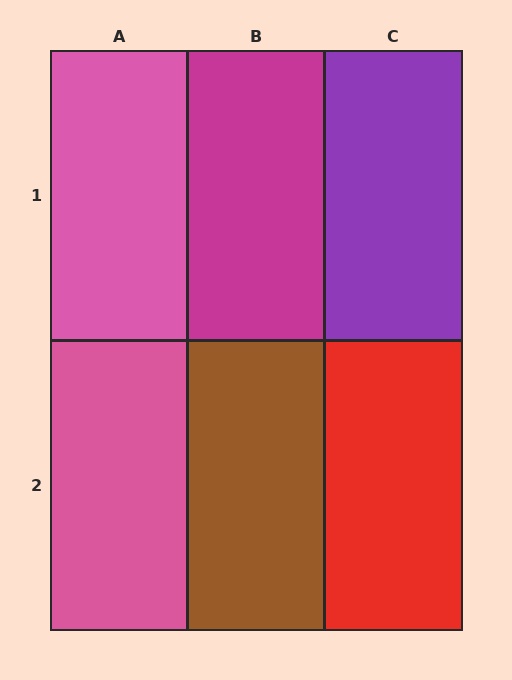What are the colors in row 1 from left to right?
Pink, magenta, purple.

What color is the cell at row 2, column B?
Brown.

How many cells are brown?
1 cell is brown.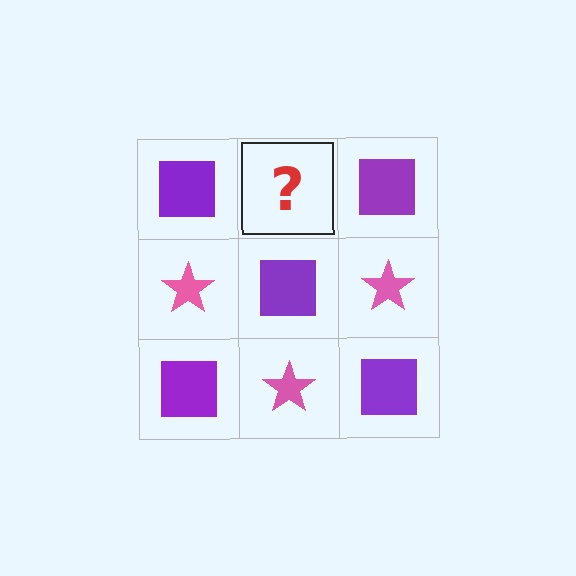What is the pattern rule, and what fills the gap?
The rule is that it alternates purple square and pink star in a checkerboard pattern. The gap should be filled with a pink star.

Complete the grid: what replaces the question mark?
The question mark should be replaced with a pink star.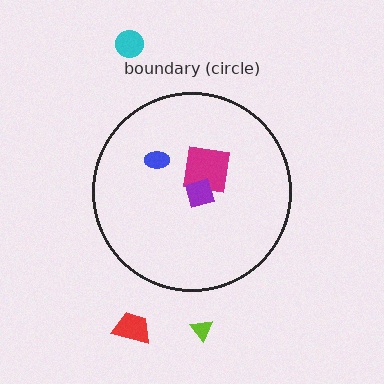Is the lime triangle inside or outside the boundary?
Outside.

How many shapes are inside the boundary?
3 inside, 3 outside.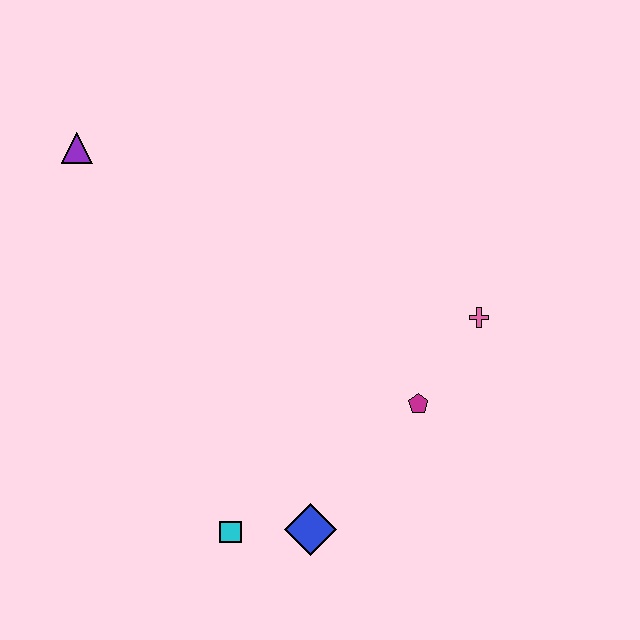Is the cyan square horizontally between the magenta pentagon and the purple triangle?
Yes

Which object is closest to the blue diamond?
The cyan square is closest to the blue diamond.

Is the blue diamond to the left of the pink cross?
Yes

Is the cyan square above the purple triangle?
No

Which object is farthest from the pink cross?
The purple triangle is farthest from the pink cross.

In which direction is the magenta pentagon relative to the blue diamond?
The magenta pentagon is above the blue diamond.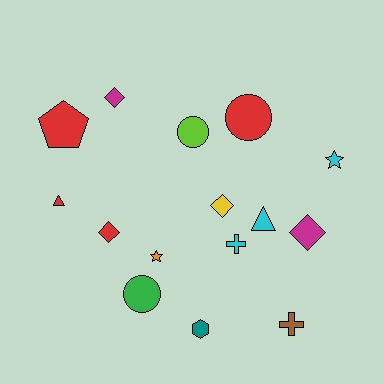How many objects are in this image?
There are 15 objects.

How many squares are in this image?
There are no squares.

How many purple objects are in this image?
There are no purple objects.